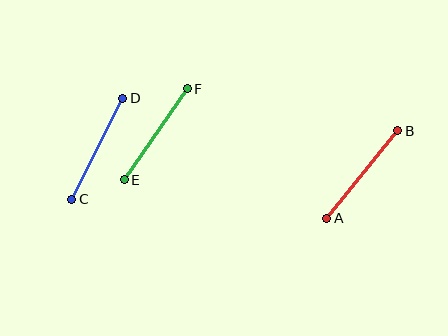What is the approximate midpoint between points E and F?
The midpoint is at approximately (156, 134) pixels.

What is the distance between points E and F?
The distance is approximately 111 pixels.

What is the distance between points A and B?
The distance is approximately 113 pixels.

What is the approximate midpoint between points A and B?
The midpoint is at approximately (362, 174) pixels.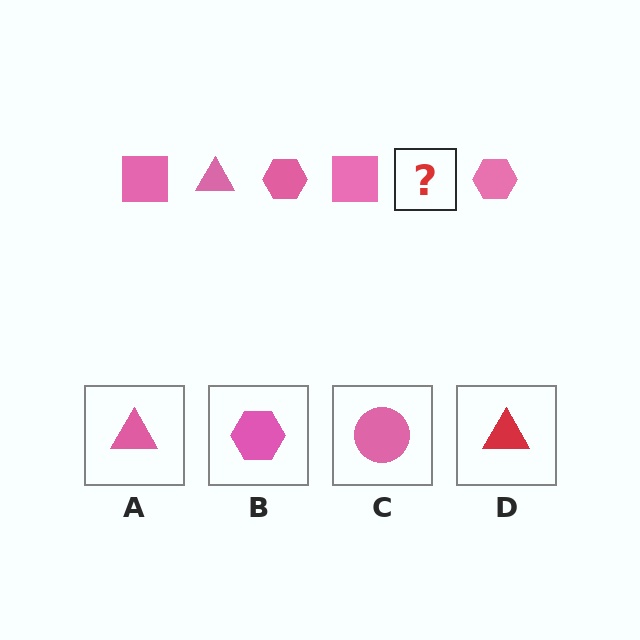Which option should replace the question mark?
Option A.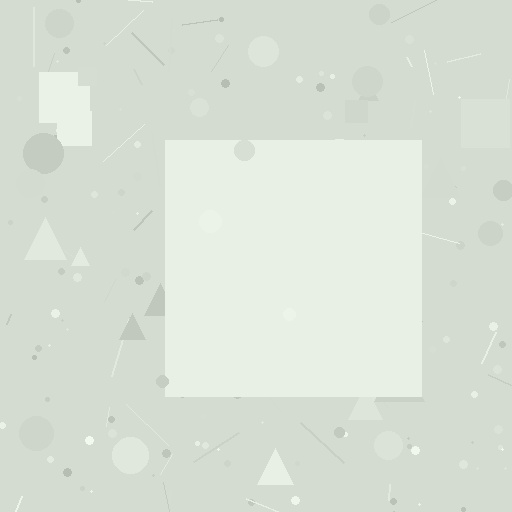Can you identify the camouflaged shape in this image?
The camouflaged shape is a square.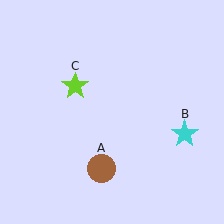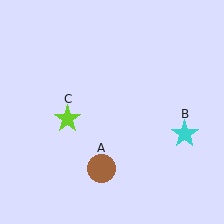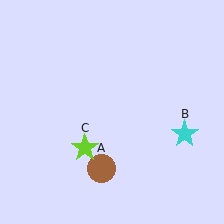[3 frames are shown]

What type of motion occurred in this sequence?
The lime star (object C) rotated counterclockwise around the center of the scene.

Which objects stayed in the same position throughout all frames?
Brown circle (object A) and cyan star (object B) remained stationary.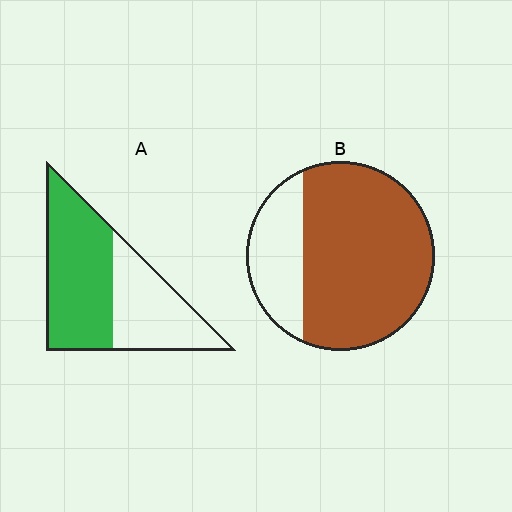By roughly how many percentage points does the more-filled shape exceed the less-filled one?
By roughly 15 percentage points (B over A).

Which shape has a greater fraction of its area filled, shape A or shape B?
Shape B.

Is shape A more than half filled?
Yes.